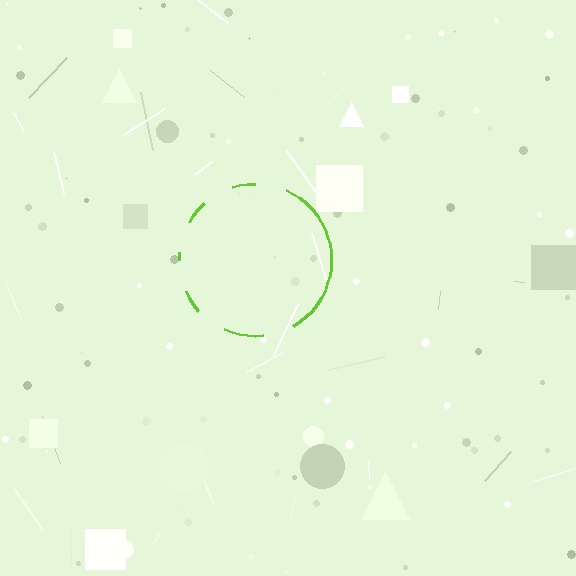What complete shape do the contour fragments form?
The contour fragments form a circle.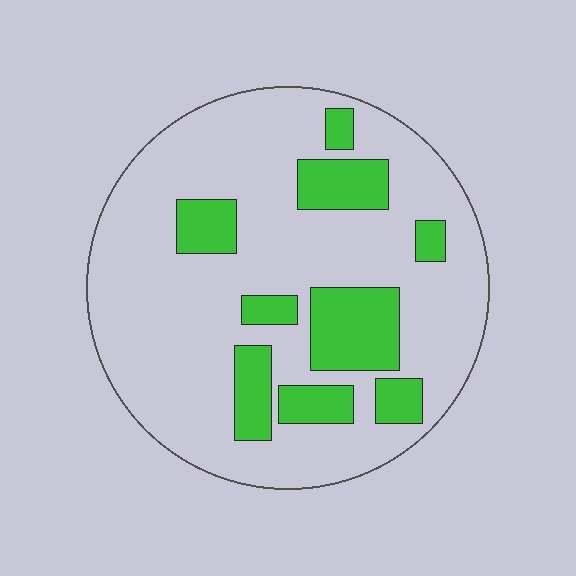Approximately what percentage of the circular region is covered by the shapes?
Approximately 20%.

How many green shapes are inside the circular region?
9.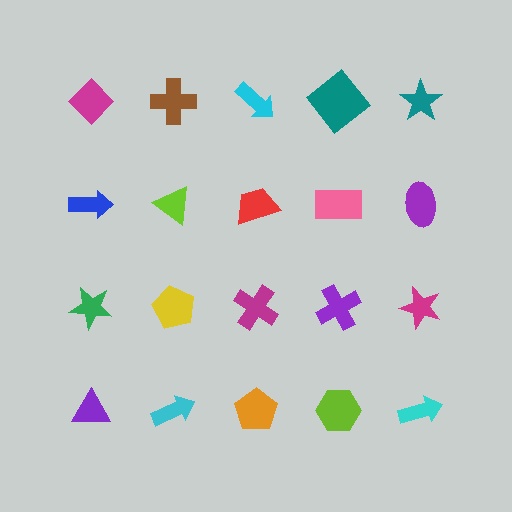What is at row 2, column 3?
A red trapezoid.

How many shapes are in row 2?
5 shapes.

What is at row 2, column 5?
A purple ellipse.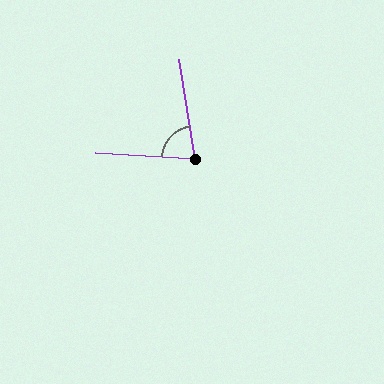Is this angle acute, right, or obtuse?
It is acute.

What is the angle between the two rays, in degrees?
Approximately 78 degrees.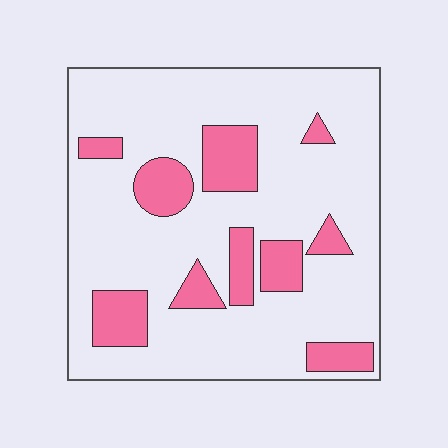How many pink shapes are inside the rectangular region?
10.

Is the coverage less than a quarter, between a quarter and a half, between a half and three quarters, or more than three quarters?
Less than a quarter.